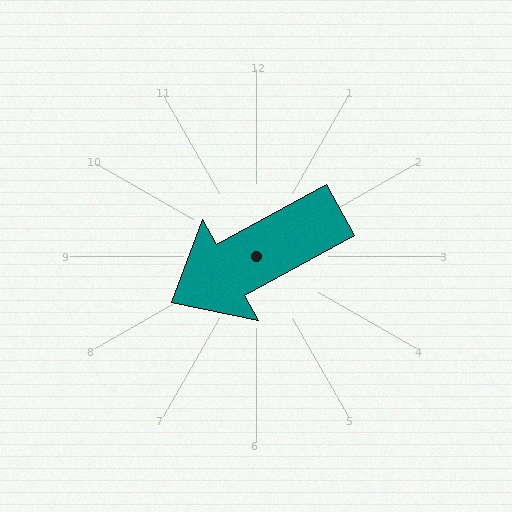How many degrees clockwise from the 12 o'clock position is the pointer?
Approximately 241 degrees.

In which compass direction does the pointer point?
Southwest.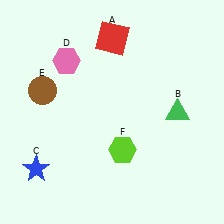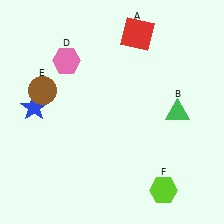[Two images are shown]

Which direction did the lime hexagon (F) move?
The lime hexagon (F) moved right.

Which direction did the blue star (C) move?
The blue star (C) moved up.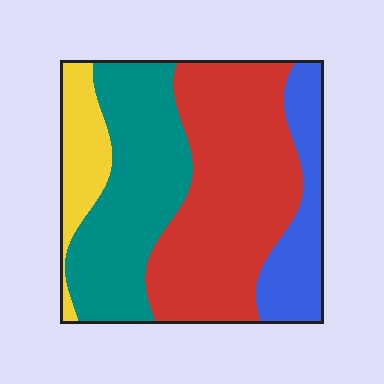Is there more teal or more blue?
Teal.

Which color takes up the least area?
Yellow, at roughly 10%.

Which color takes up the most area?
Red, at roughly 45%.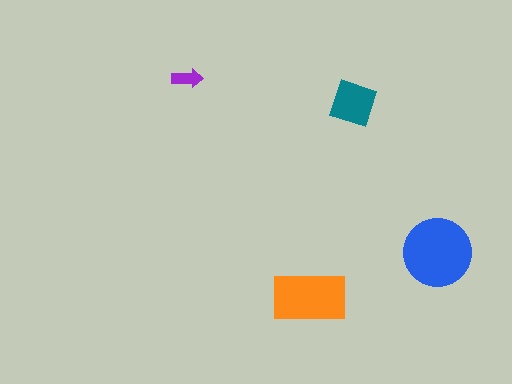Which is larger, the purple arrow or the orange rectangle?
The orange rectangle.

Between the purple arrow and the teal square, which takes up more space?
The teal square.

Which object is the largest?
The blue circle.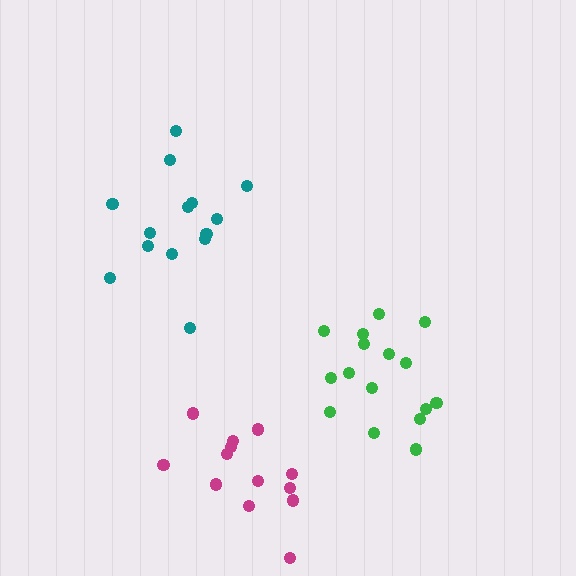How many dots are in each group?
Group 1: 14 dots, Group 2: 16 dots, Group 3: 13 dots (43 total).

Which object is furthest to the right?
The green cluster is rightmost.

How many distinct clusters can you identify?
There are 3 distinct clusters.